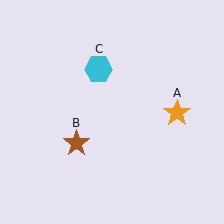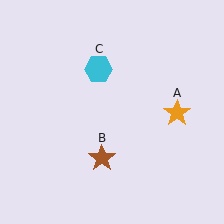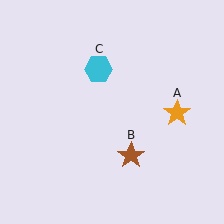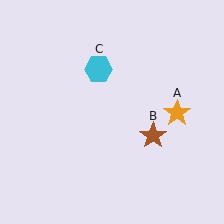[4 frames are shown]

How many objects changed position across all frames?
1 object changed position: brown star (object B).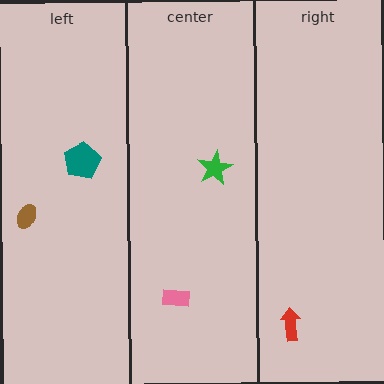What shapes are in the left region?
The teal pentagon, the brown ellipse.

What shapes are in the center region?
The pink rectangle, the green star.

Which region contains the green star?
The center region.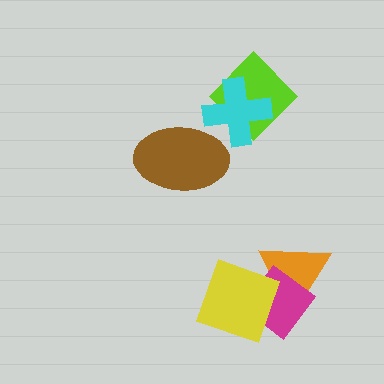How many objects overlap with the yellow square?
2 objects overlap with the yellow square.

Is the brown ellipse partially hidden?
Yes, it is partially covered by another shape.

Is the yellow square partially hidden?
No, no other shape covers it.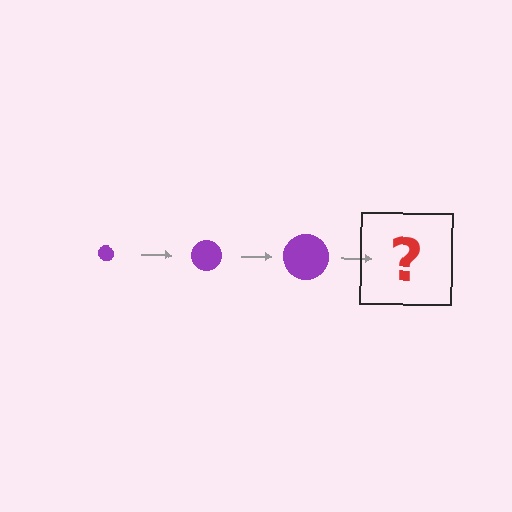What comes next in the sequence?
The next element should be a purple circle, larger than the previous one.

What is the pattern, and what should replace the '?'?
The pattern is that the circle gets progressively larger each step. The '?' should be a purple circle, larger than the previous one.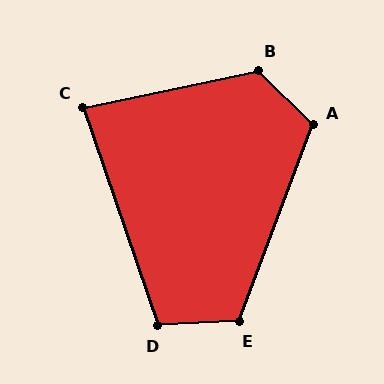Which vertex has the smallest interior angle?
C, at approximately 83 degrees.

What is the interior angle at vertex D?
Approximately 106 degrees (obtuse).